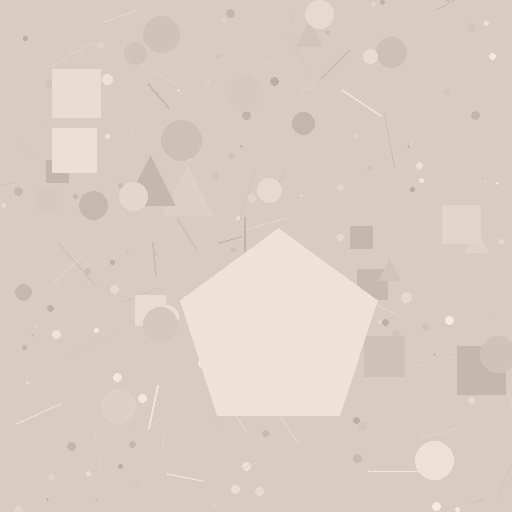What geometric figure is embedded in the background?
A pentagon is embedded in the background.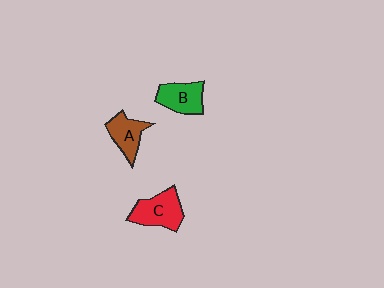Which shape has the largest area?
Shape C (red).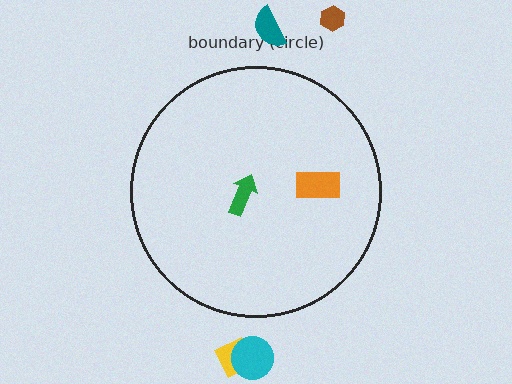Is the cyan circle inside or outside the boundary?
Outside.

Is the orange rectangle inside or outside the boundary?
Inside.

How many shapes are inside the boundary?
2 inside, 4 outside.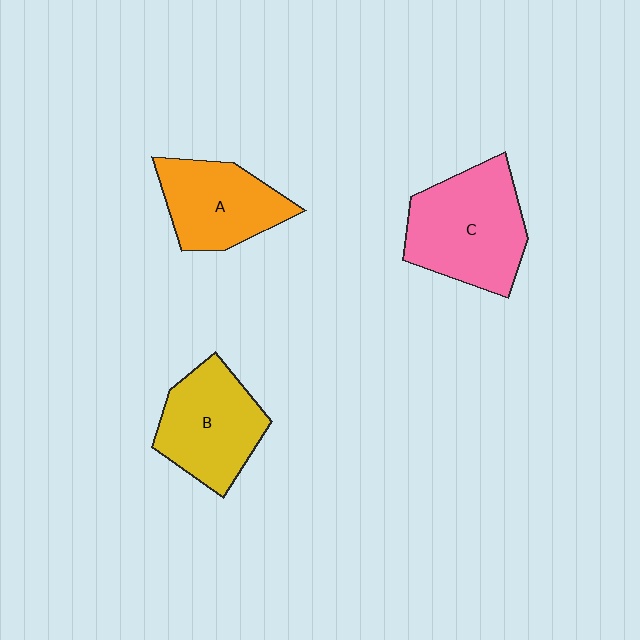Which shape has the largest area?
Shape C (pink).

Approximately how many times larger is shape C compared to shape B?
Approximately 1.2 times.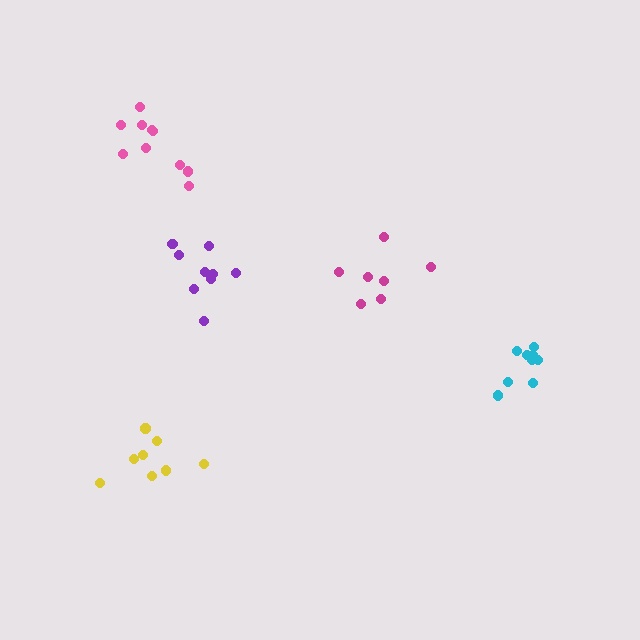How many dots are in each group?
Group 1: 8 dots, Group 2: 9 dots, Group 3: 10 dots, Group 4: 9 dots, Group 5: 7 dots (43 total).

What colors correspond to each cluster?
The clusters are colored: yellow, purple, pink, cyan, magenta.